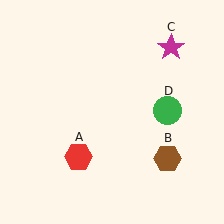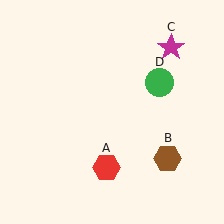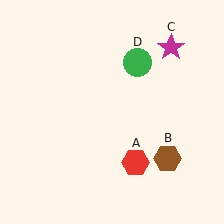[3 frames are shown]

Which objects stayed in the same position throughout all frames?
Brown hexagon (object B) and magenta star (object C) remained stationary.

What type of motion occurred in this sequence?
The red hexagon (object A), green circle (object D) rotated counterclockwise around the center of the scene.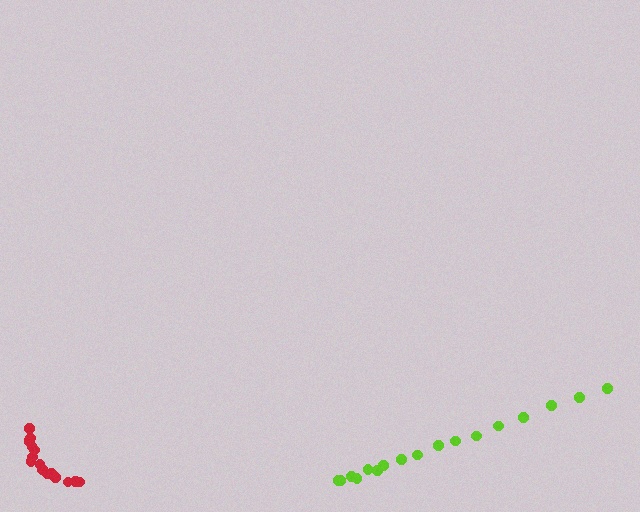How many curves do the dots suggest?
There are 2 distinct paths.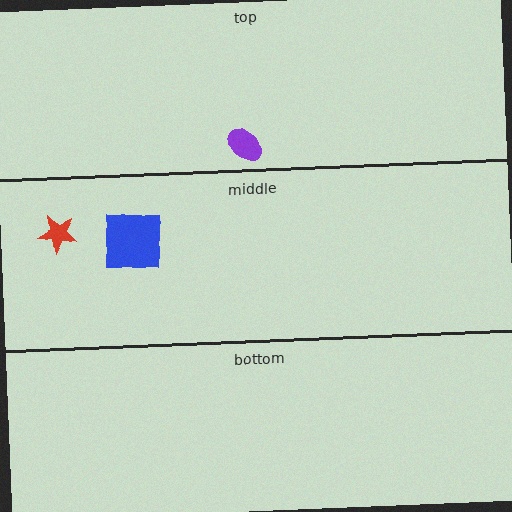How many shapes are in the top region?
1.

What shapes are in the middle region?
The red star, the blue square.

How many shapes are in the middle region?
2.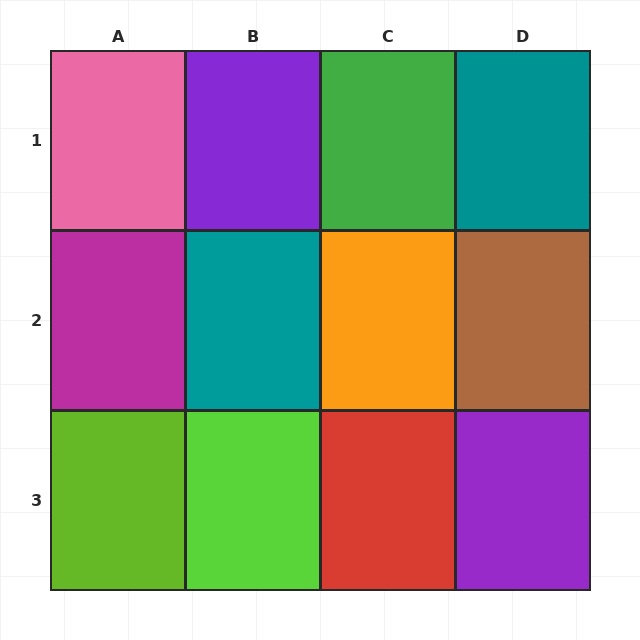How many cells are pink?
1 cell is pink.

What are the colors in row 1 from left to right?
Pink, purple, green, teal.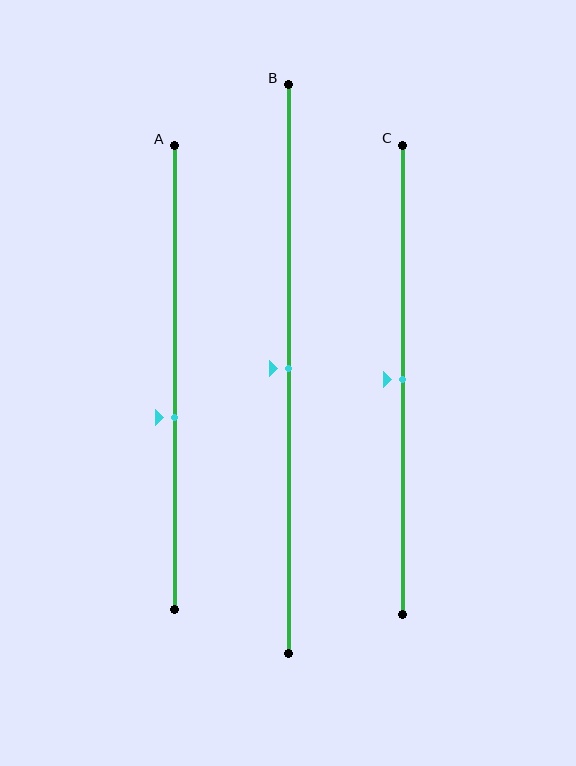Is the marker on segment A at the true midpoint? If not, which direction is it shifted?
No, the marker on segment A is shifted downward by about 9% of the segment length.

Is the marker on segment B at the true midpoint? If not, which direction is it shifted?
Yes, the marker on segment B is at the true midpoint.